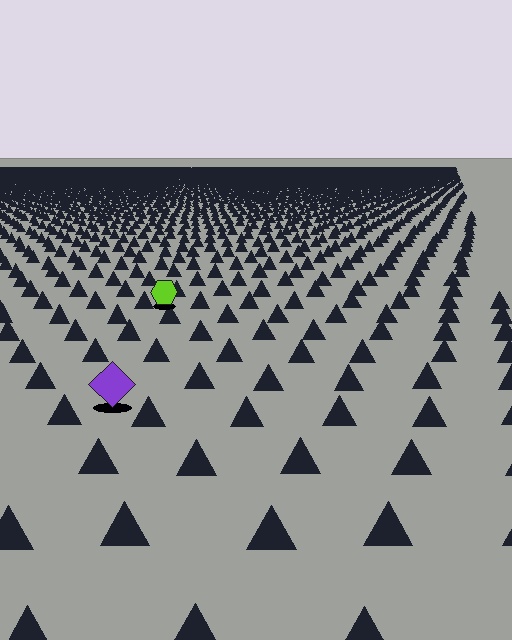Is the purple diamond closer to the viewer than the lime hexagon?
Yes. The purple diamond is closer — you can tell from the texture gradient: the ground texture is coarser near it.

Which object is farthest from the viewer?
The lime hexagon is farthest from the viewer. It appears smaller and the ground texture around it is denser.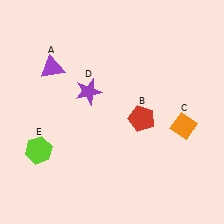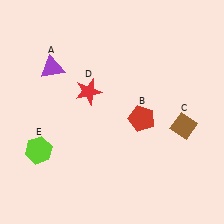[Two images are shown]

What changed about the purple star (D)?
In Image 1, D is purple. In Image 2, it changed to red.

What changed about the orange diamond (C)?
In Image 1, C is orange. In Image 2, it changed to brown.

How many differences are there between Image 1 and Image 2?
There are 2 differences between the two images.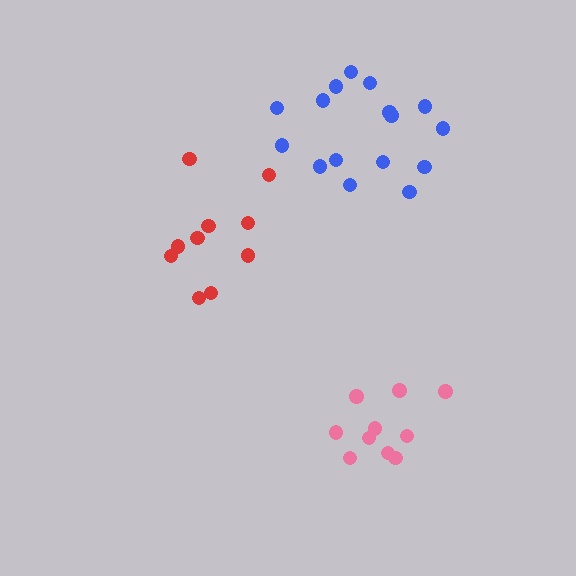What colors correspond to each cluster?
The clusters are colored: red, pink, blue.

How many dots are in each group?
Group 1: 10 dots, Group 2: 10 dots, Group 3: 16 dots (36 total).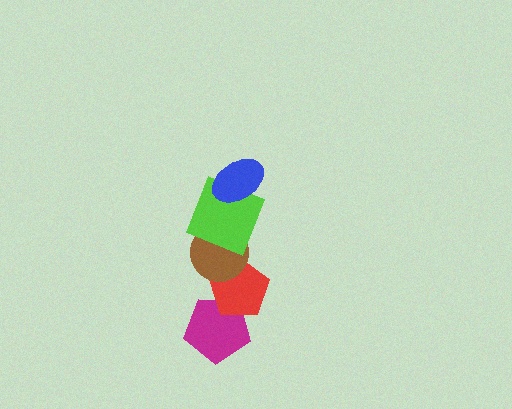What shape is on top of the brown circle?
The lime square is on top of the brown circle.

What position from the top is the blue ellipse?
The blue ellipse is 1st from the top.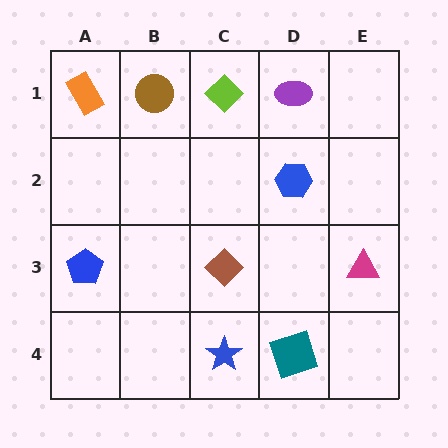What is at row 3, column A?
A blue pentagon.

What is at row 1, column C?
A lime diamond.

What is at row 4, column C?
A blue star.